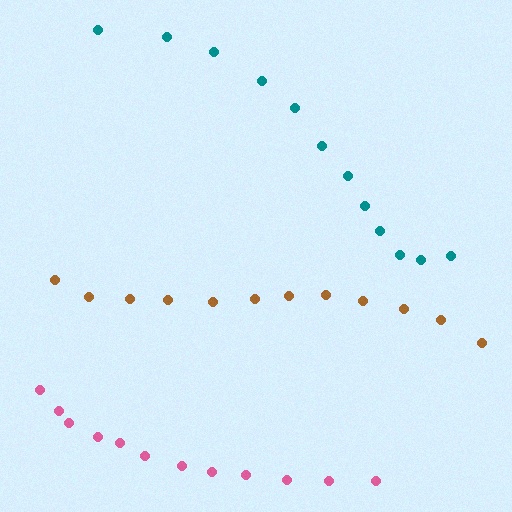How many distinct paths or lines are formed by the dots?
There are 3 distinct paths.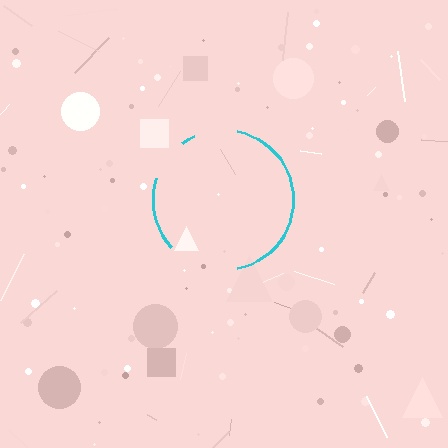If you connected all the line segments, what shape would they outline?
They would outline a circle.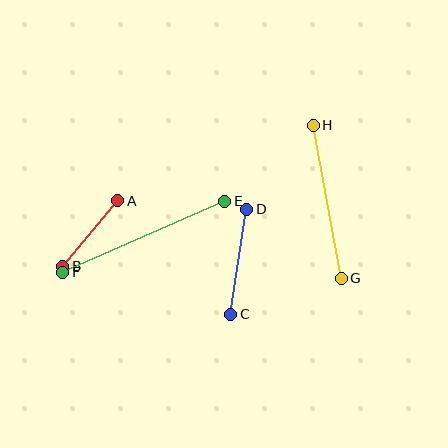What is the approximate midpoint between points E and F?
The midpoint is at approximately (144, 237) pixels.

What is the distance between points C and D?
The distance is approximately 106 pixels.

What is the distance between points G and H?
The distance is approximately 156 pixels.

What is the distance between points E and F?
The distance is approximately 177 pixels.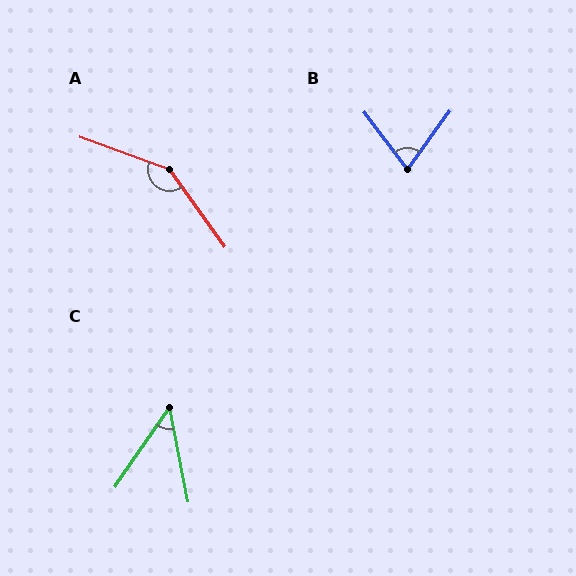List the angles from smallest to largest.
C (46°), B (73°), A (146°).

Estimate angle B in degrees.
Approximately 73 degrees.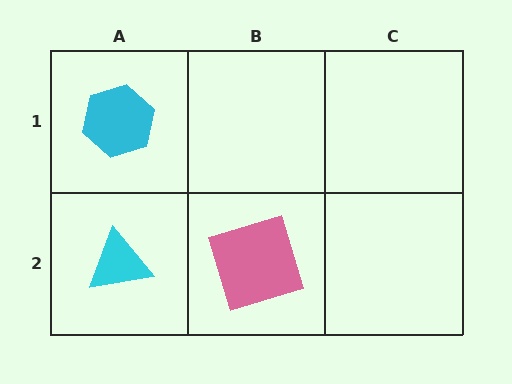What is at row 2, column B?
A pink square.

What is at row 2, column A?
A cyan triangle.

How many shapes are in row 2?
2 shapes.